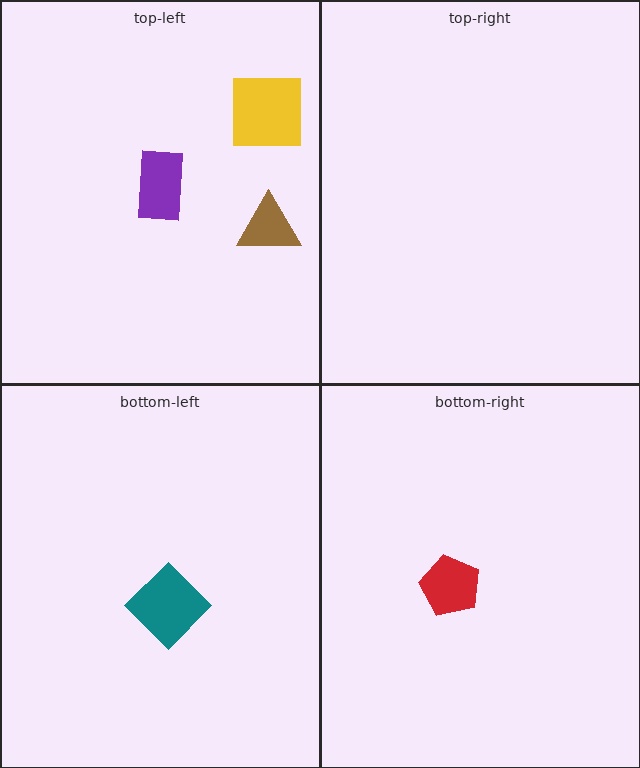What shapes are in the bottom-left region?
The teal diamond.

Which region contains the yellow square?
The top-left region.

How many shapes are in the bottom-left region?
1.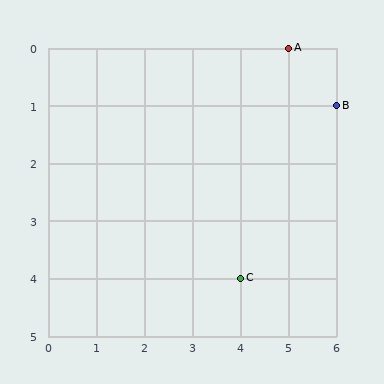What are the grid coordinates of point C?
Point C is at grid coordinates (4, 4).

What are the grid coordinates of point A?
Point A is at grid coordinates (5, 0).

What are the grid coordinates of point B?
Point B is at grid coordinates (6, 1).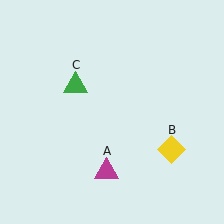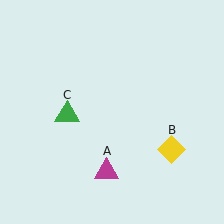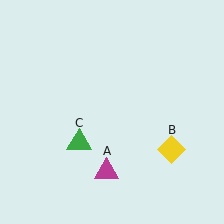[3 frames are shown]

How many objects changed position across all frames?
1 object changed position: green triangle (object C).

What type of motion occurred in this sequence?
The green triangle (object C) rotated counterclockwise around the center of the scene.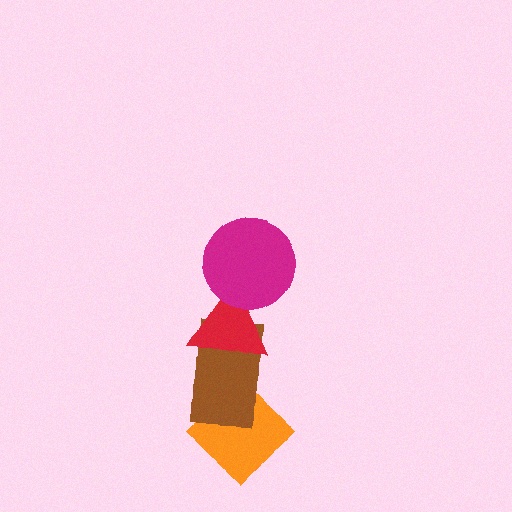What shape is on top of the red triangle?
The magenta circle is on top of the red triangle.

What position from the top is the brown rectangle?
The brown rectangle is 3rd from the top.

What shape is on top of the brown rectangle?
The red triangle is on top of the brown rectangle.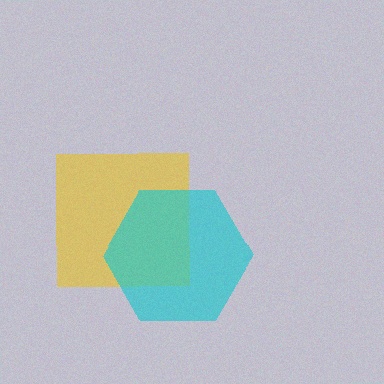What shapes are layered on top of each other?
The layered shapes are: a yellow square, a cyan hexagon.